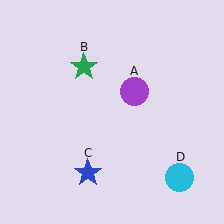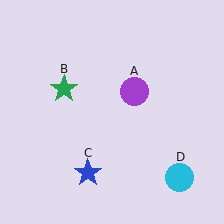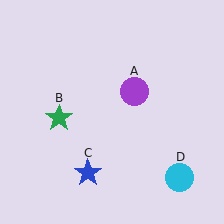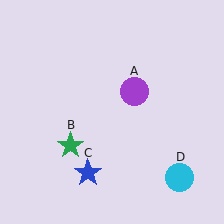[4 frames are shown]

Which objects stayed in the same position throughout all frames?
Purple circle (object A) and blue star (object C) and cyan circle (object D) remained stationary.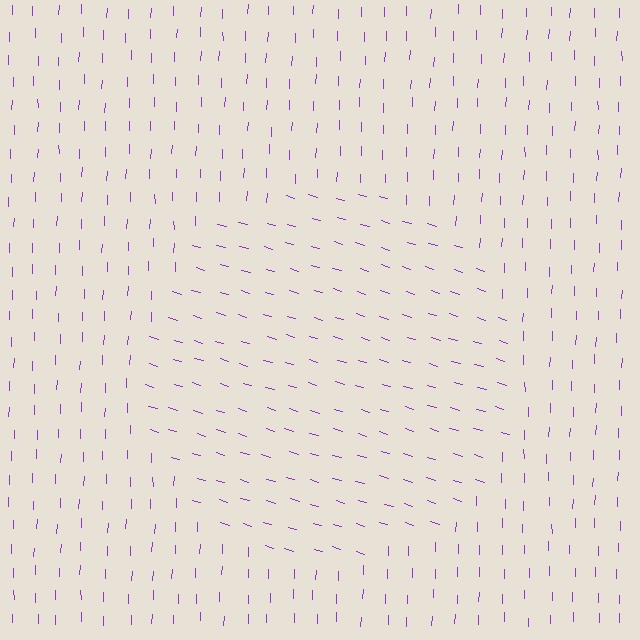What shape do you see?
I see a circle.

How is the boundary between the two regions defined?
The boundary is defined purely by a change in line orientation (approximately 75 degrees difference). All lines are the same color and thickness.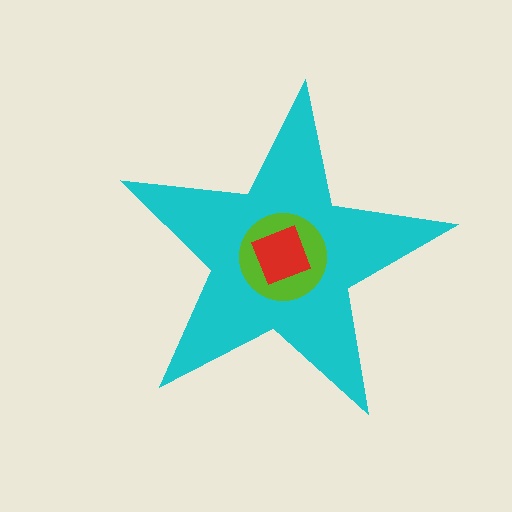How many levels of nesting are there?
3.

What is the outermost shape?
The cyan star.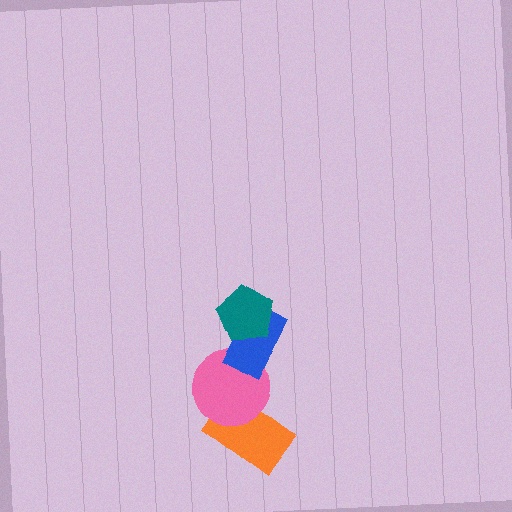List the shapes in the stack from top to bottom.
From top to bottom: the teal pentagon, the blue rectangle, the pink circle, the orange rectangle.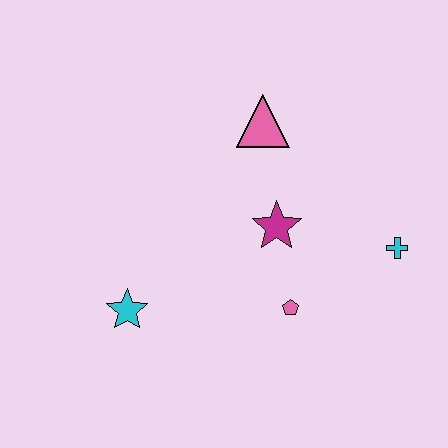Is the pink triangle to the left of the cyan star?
No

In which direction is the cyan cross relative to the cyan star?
The cyan cross is to the right of the cyan star.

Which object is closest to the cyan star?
The pink pentagon is closest to the cyan star.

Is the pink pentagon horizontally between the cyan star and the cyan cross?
Yes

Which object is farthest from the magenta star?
The cyan star is farthest from the magenta star.